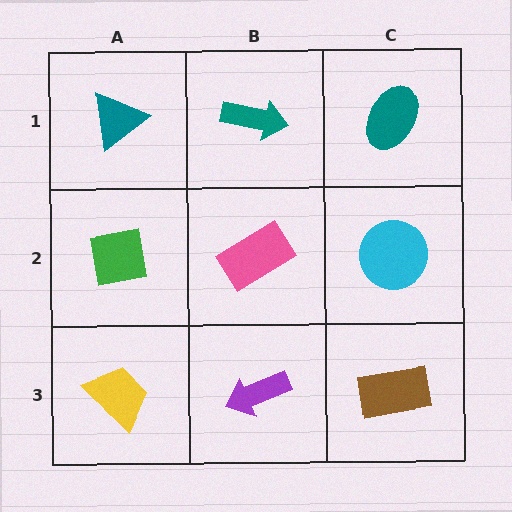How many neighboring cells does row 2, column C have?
3.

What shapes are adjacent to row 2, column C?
A teal ellipse (row 1, column C), a brown rectangle (row 3, column C), a pink rectangle (row 2, column B).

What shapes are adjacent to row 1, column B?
A pink rectangle (row 2, column B), a teal triangle (row 1, column A), a teal ellipse (row 1, column C).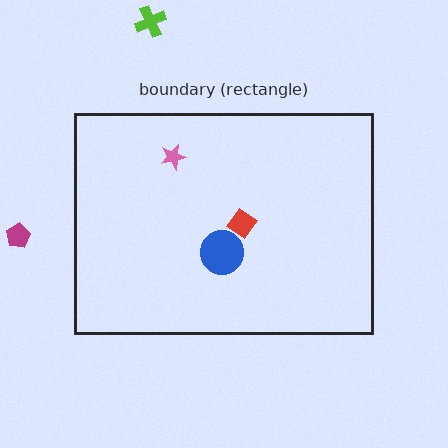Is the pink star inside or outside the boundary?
Inside.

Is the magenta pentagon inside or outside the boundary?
Outside.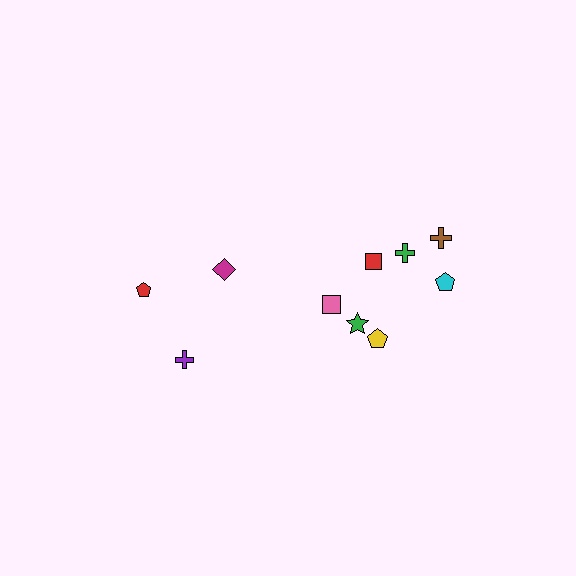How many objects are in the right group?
There are 7 objects.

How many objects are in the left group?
There are 3 objects.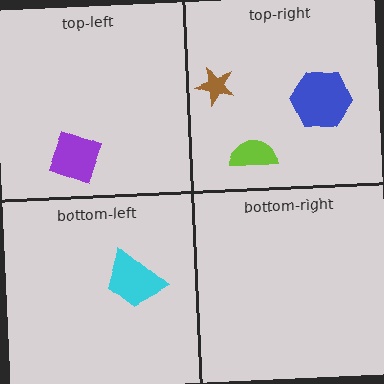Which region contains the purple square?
The top-left region.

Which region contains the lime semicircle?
The top-right region.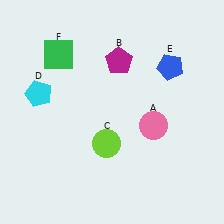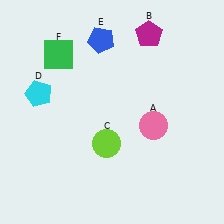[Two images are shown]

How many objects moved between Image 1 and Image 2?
2 objects moved between the two images.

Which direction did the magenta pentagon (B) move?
The magenta pentagon (B) moved right.